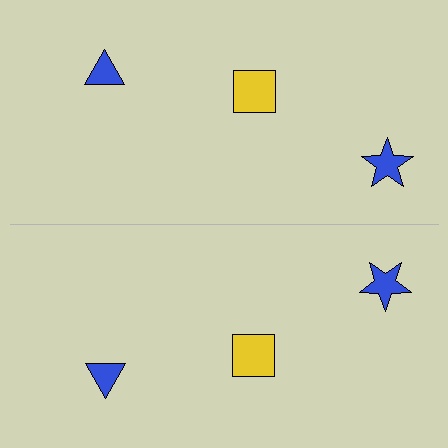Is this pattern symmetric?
Yes, this pattern has bilateral (reflection) symmetry.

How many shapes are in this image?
There are 6 shapes in this image.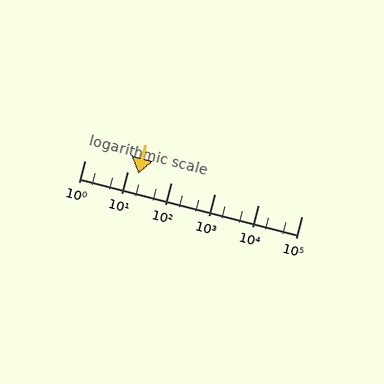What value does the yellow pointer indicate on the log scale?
The pointer indicates approximately 17.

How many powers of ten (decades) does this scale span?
The scale spans 5 decades, from 1 to 100000.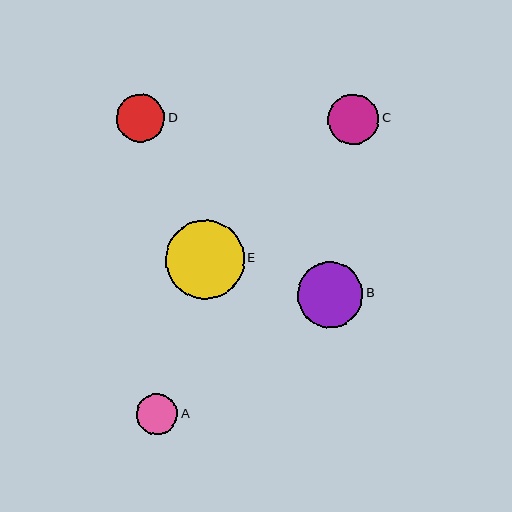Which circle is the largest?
Circle E is the largest with a size of approximately 79 pixels.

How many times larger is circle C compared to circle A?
Circle C is approximately 1.2 times the size of circle A.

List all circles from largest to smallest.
From largest to smallest: E, B, C, D, A.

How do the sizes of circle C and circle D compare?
Circle C and circle D are approximately the same size.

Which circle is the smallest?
Circle A is the smallest with a size of approximately 41 pixels.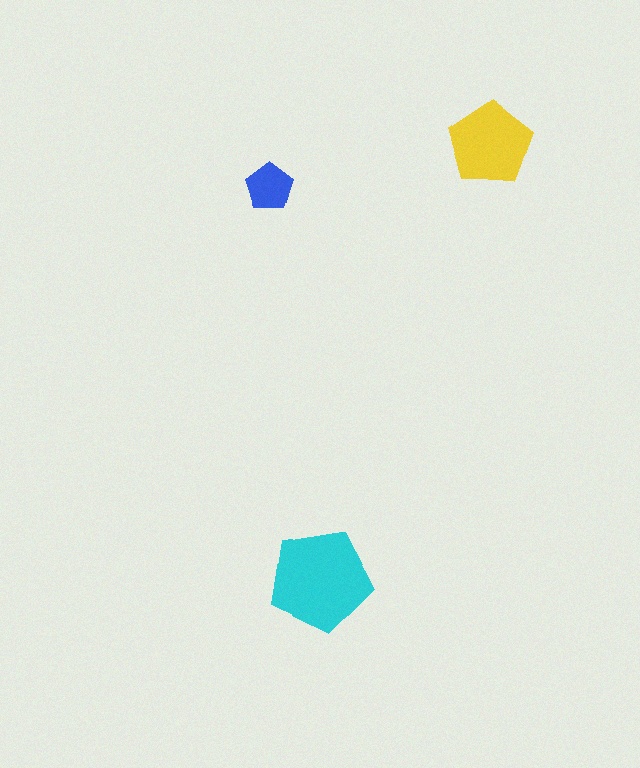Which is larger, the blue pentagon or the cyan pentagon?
The cyan one.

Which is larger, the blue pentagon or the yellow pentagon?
The yellow one.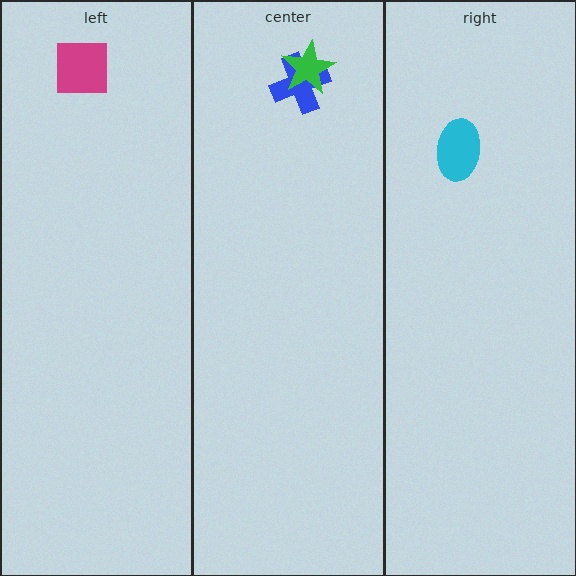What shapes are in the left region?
The magenta square.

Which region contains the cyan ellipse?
The right region.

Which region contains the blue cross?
The center region.